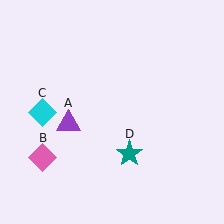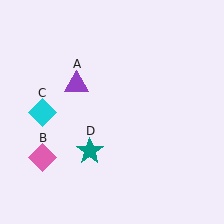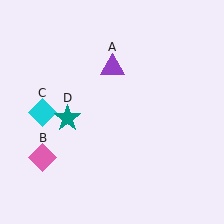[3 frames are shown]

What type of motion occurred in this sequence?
The purple triangle (object A), teal star (object D) rotated clockwise around the center of the scene.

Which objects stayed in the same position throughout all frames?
Pink diamond (object B) and cyan diamond (object C) remained stationary.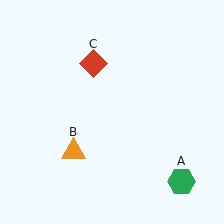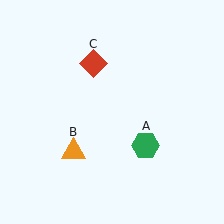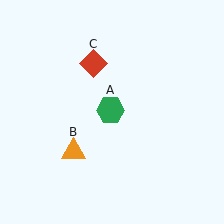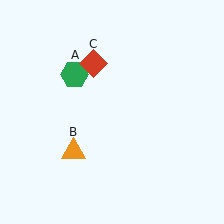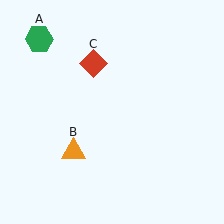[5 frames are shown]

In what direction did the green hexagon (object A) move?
The green hexagon (object A) moved up and to the left.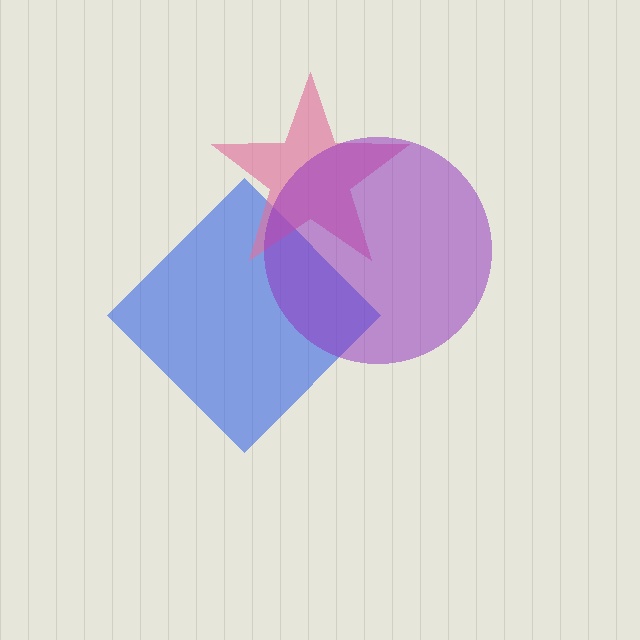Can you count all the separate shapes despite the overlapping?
Yes, there are 3 separate shapes.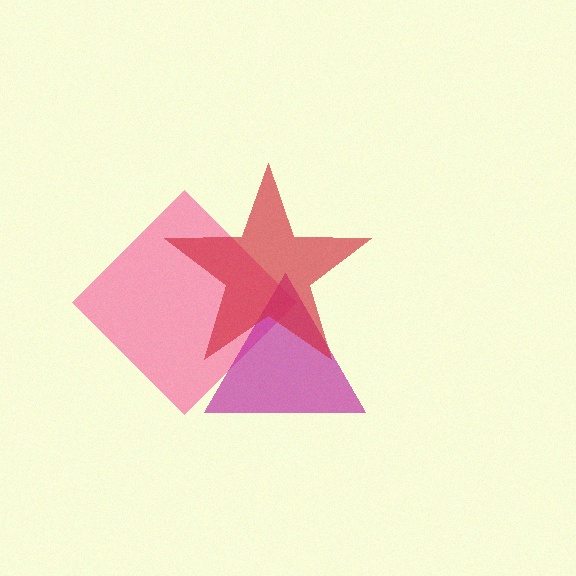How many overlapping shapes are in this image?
There are 3 overlapping shapes in the image.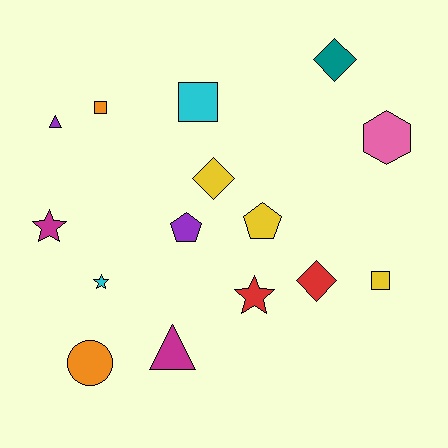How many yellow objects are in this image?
There are 3 yellow objects.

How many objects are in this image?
There are 15 objects.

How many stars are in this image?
There are 3 stars.